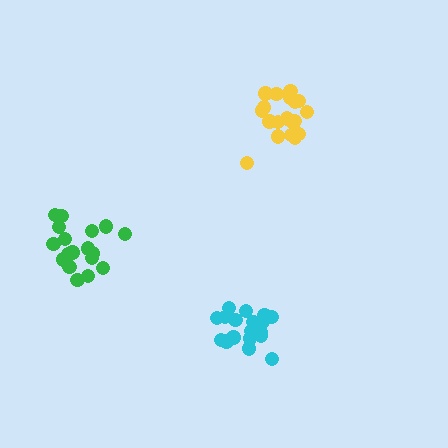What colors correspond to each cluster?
The clusters are colored: green, cyan, yellow.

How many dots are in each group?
Group 1: 19 dots, Group 2: 18 dots, Group 3: 20 dots (57 total).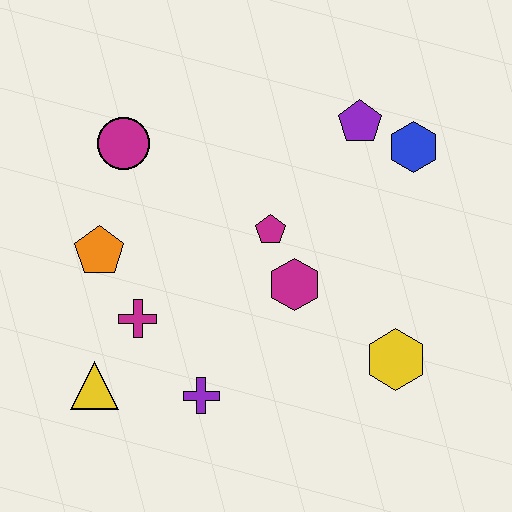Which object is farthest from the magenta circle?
The yellow hexagon is farthest from the magenta circle.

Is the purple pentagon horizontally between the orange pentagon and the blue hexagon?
Yes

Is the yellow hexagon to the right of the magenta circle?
Yes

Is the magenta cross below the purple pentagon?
Yes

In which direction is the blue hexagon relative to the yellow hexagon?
The blue hexagon is above the yellow hexagon.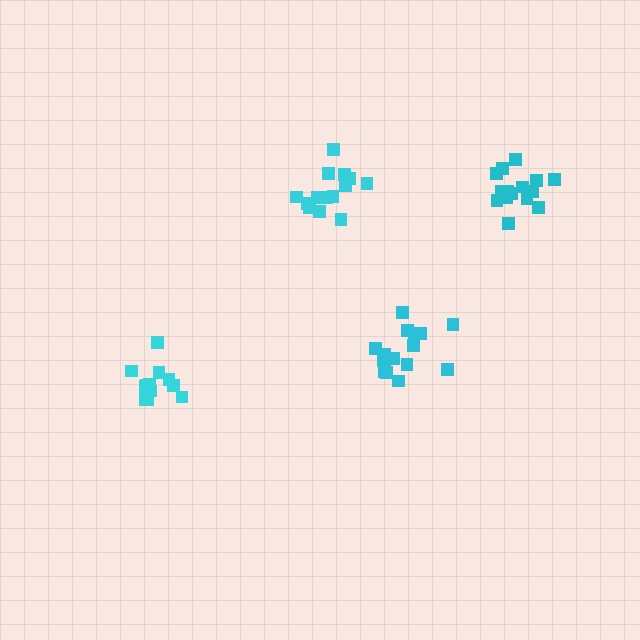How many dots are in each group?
Group 1: 15 dots, Group 2: 15 dots, Group 3: 16 dots, Group 4: 12 dots (58 total).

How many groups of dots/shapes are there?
There are 4 groups.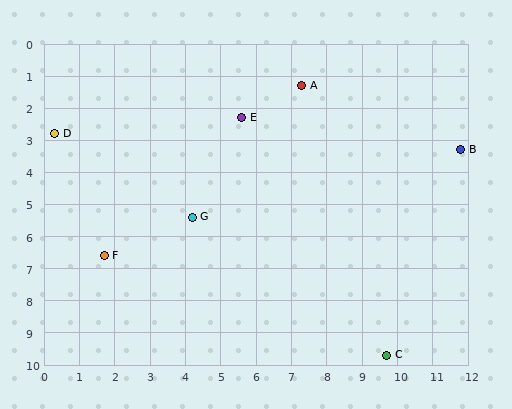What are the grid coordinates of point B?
Point B is at approximately (11.8, 3.3).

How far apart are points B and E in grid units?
Points B and E are about 6.3 grid units apart.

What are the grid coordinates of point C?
Point C is at approximately (9.7, 9.7).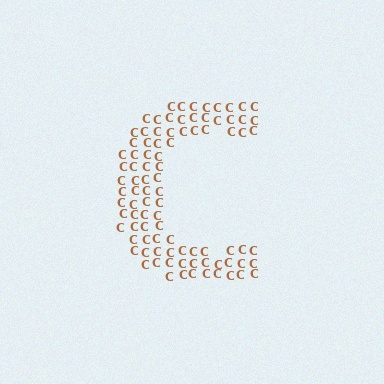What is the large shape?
The large shape is the letter C.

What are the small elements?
The small elements are letter C's.